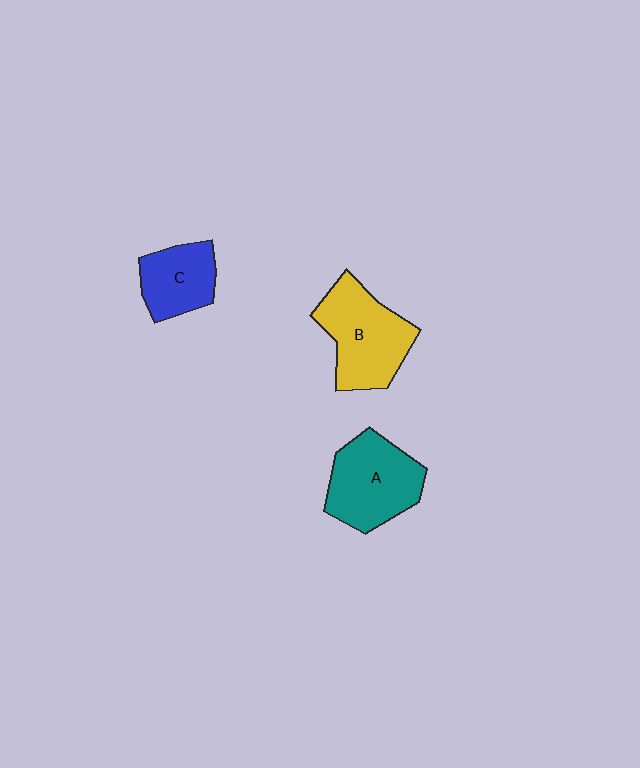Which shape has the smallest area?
Shape C (blue).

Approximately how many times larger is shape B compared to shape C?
Approximately 1.5 times.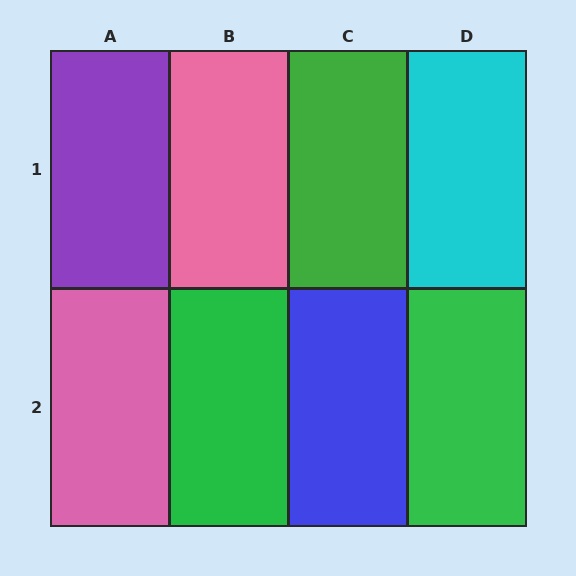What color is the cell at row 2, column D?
Green.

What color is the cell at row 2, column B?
Green.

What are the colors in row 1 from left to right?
Purple, pink, green, cyan.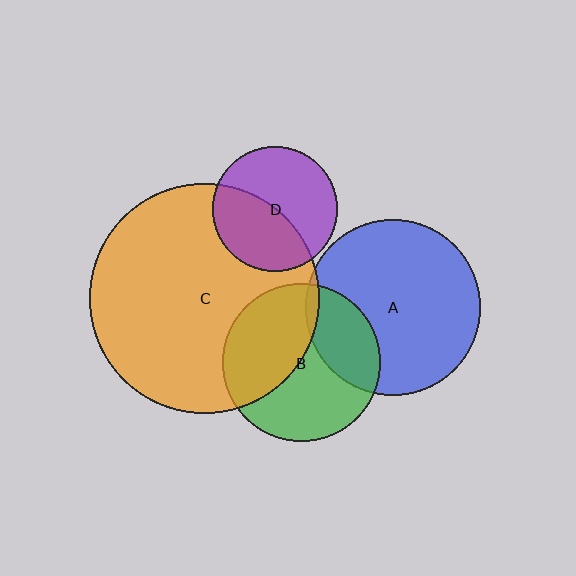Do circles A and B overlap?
Yes.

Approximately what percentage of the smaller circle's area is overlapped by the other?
Approximately 25%.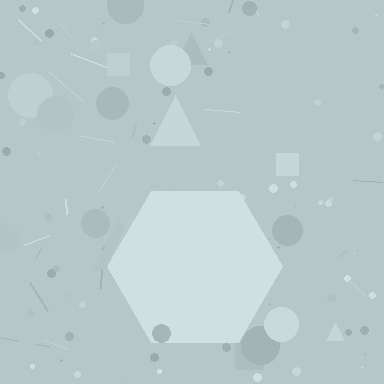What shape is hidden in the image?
A hexagon is hidden in the image.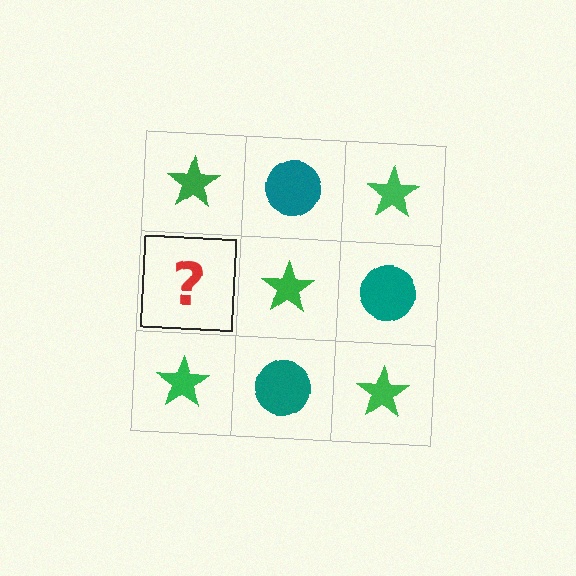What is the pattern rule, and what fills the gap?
The rule is that it alternates green star and teal circle in a checkerboard pattern. The gap should be filled with a teal circle.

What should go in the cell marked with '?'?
The missing cell should contain a teal circle.